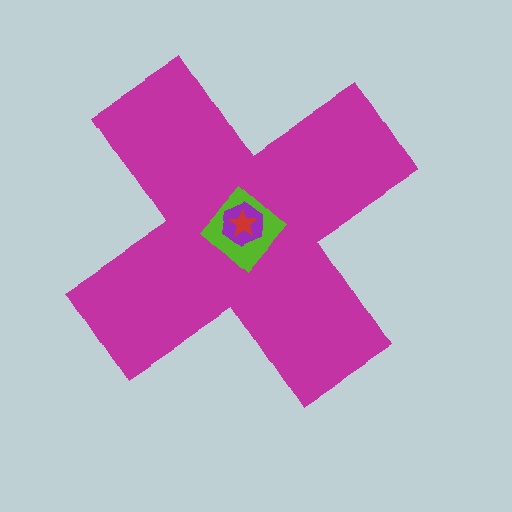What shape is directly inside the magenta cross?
The lime diamond.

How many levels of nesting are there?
4.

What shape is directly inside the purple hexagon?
The red star.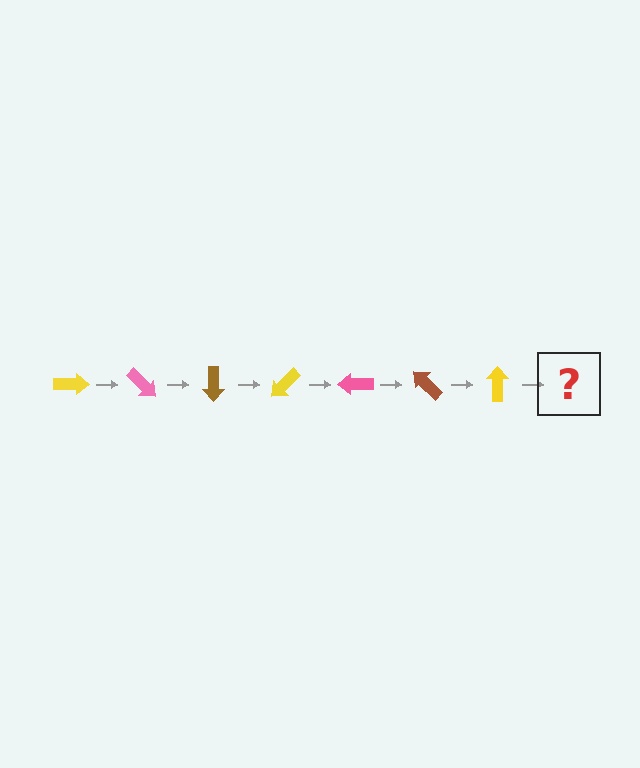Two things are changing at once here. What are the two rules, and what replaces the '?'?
The two rules are that it rotates 45 degrees each step and the color cycles through yellow, pink, and brown. The '?' should be a pink arrow, rotated 315 degrees from the start.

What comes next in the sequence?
The next element should be a pink arrow, rotated 315 degrees from the start.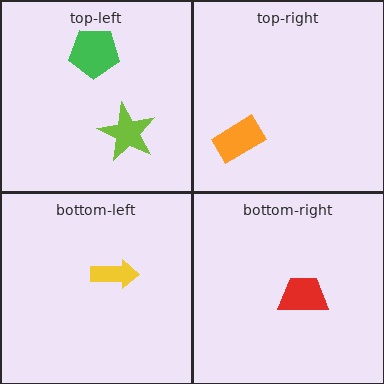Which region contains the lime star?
The top-left region.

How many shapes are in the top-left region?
2.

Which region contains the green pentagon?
The top-left region.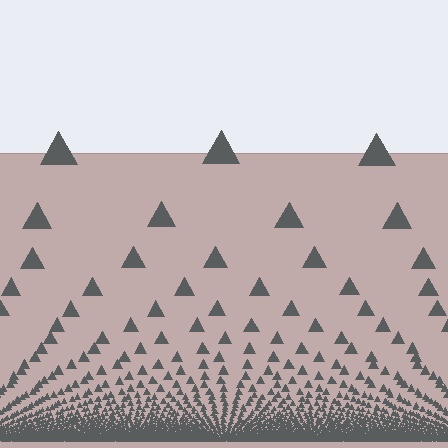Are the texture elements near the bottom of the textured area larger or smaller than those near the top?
Smaller. The gradient is inverted — elements near the bottom are smaller and denser.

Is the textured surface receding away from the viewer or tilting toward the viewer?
The surface appears to tilt toward the viewer. Texture elements get larger and sparser toward the top.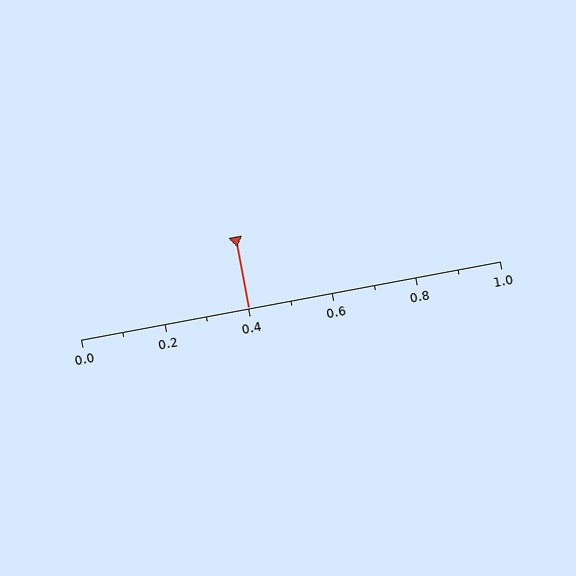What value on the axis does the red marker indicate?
The marker indicates approximately 0.4.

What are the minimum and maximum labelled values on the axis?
The axis runs from 0.0 to 1.0.